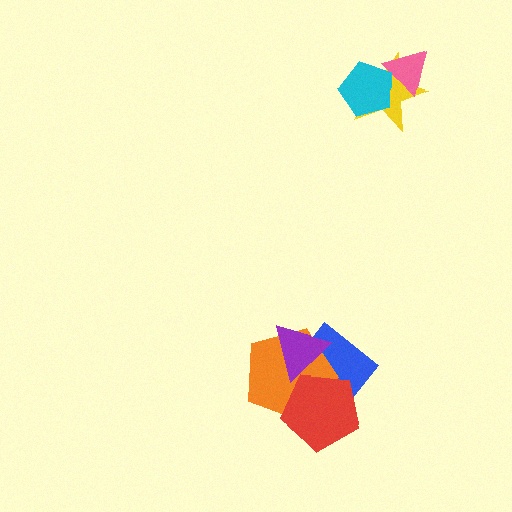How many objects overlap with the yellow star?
2 objects overlap with the yellow star.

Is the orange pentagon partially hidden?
Yes, it is partially covered by another shape.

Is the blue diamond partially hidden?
Yes, it is partially covered by another shape.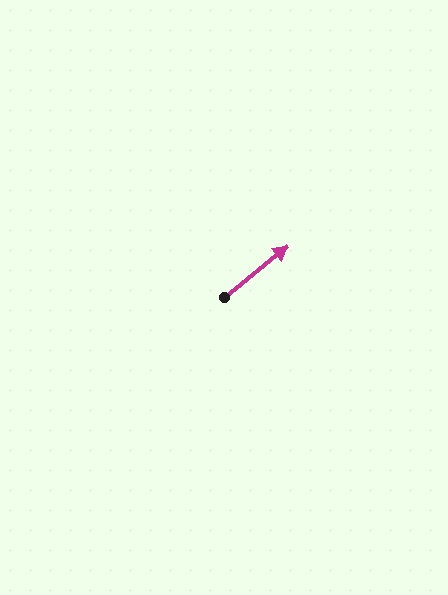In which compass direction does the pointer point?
Northeast.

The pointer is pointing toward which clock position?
Roughly 2 o'clock.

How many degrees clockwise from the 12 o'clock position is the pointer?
Approximately 51 degrees.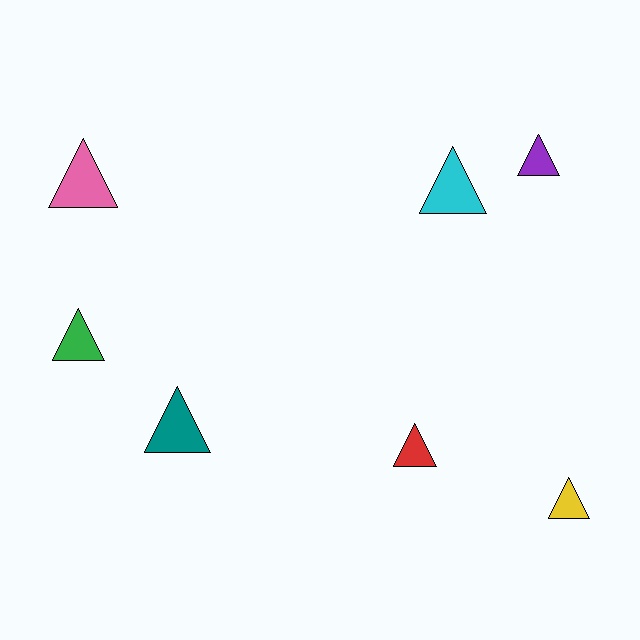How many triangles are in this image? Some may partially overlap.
There are 7 triangles.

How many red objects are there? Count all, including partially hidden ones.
There is 1 red object.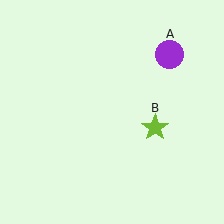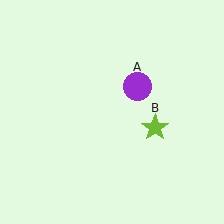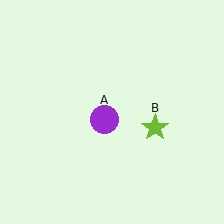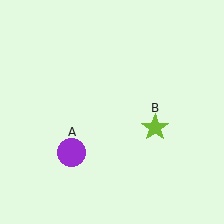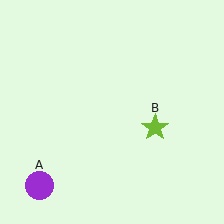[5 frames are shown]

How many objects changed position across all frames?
1 object changed position: purple circle (object A).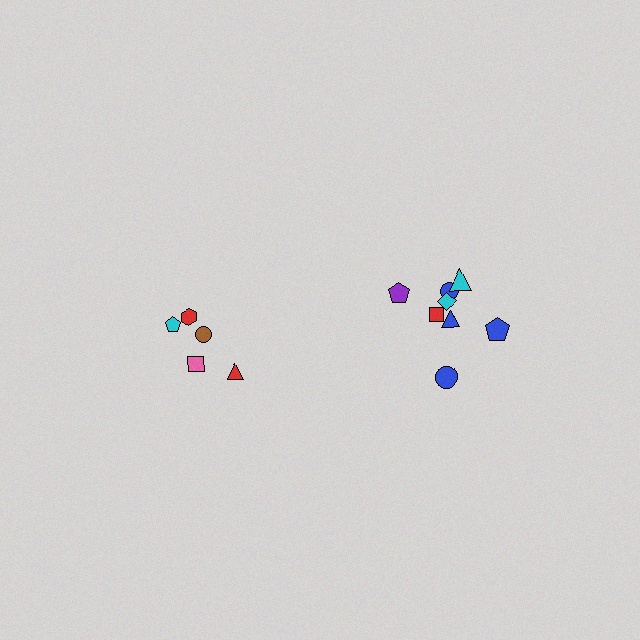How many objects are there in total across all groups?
There are 13 objects.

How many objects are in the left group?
There are 5 objects.